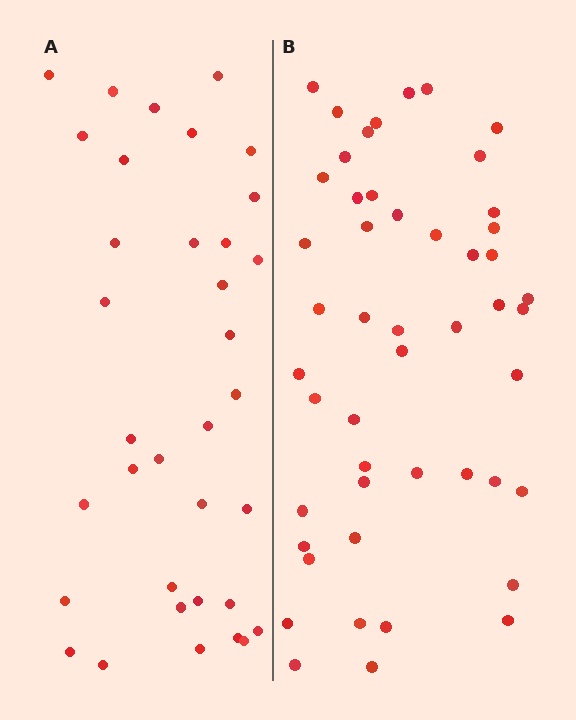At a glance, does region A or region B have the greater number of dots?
Region B (the right region) has more dots.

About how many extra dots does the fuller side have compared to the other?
Region B has approximately 15 more dots than region A.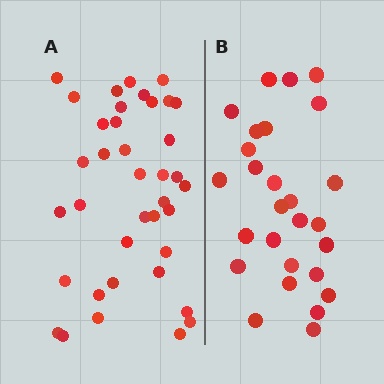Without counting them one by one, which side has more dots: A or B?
Region A (the left region) has more dots.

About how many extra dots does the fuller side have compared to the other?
Region A has roughly 12 or so more dots than region B.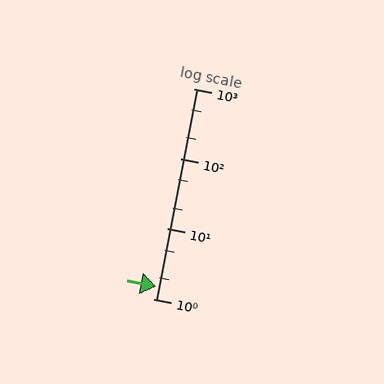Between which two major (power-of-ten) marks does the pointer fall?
The pointer is between 1 and 10.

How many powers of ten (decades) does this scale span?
The scale spans 3 decades, from 1 to 1000.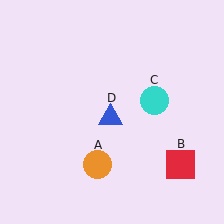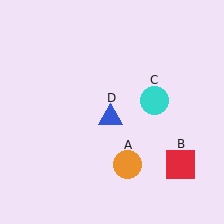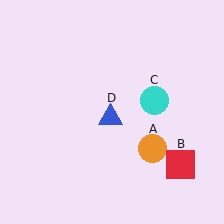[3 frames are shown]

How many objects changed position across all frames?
1 object changed position: orange circle (object A).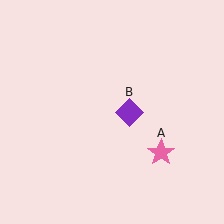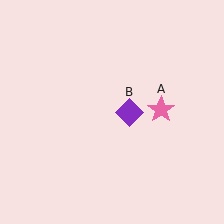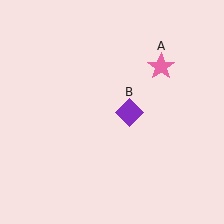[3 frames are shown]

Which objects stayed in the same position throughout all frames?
Purple diamond (object B) remained stationary.